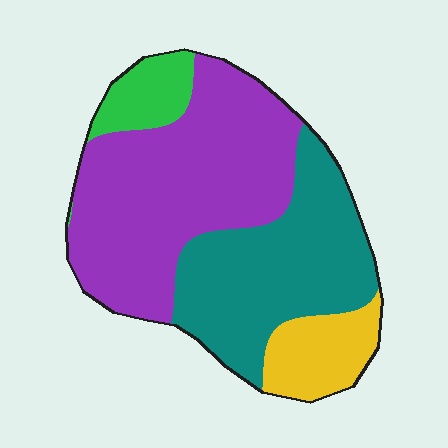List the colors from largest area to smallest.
From largest to smallest: purple, teal, yellow, green.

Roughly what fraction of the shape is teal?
Teal takes up about one third (1/3) of the shape.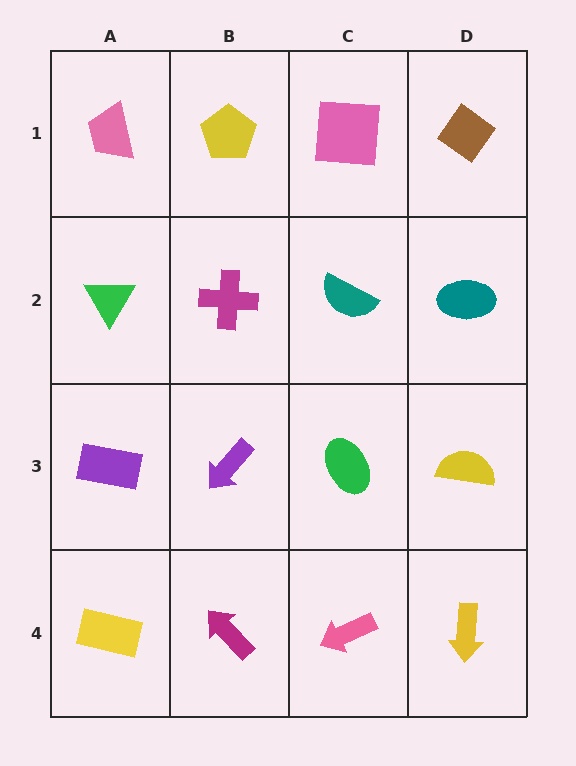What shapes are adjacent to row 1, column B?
A magenta cross (row 2, column B), a pink trapezoid (row 1, column A), a pink square (row 1, column C).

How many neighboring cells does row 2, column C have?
4.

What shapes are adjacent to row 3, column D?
A teal ellipse (row 2, column D), a yellow arrow (row 4, column D), a green ellipse (row 3, column C).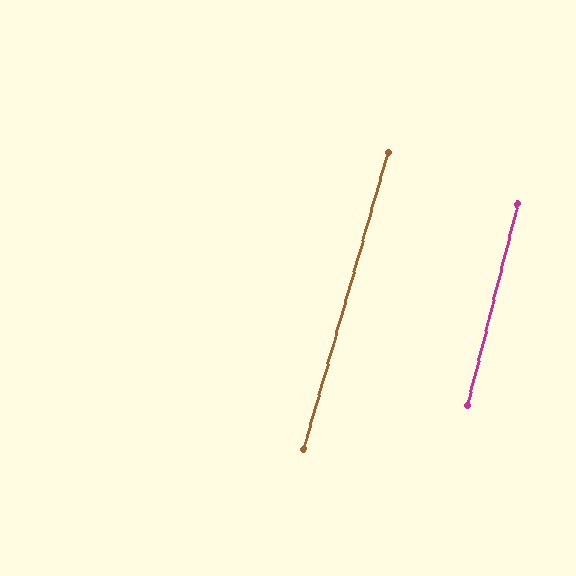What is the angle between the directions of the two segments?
Approximately 2 degrees.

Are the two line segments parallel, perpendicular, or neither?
Parallel — their directions differ by only 2.0°.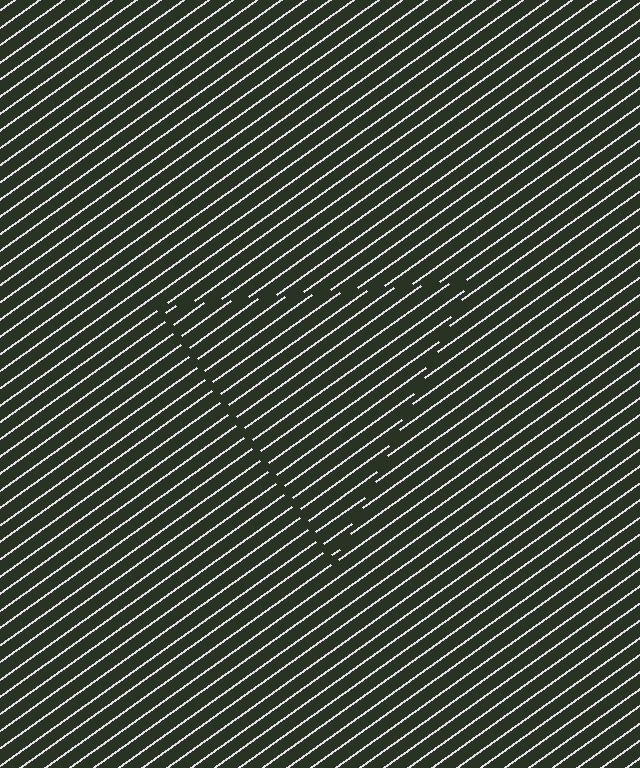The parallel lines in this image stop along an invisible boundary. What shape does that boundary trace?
An illusory triangle. The interior of the shape contains the same grating, shifted by half a period — the contour is defined by the phase discontinuity where line-ends from the inner and outer gratings abut.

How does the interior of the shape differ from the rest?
The interior of the shape contains the same grating, shifted by half a period — the contour is defined by the phase discontinuity where line-ends from the inner and outer gratings abut.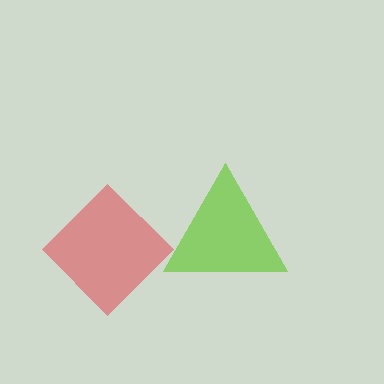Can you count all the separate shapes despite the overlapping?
Yes, there are 2 separate shapes.